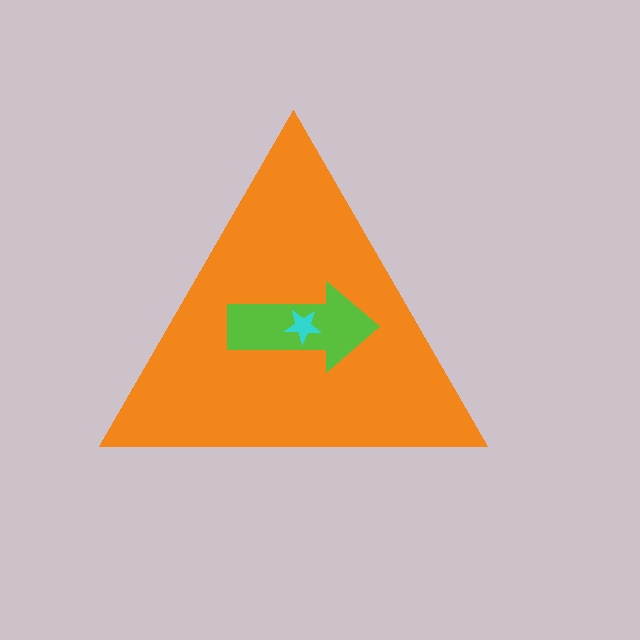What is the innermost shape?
The cyan star.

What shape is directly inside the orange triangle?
The lime arrow.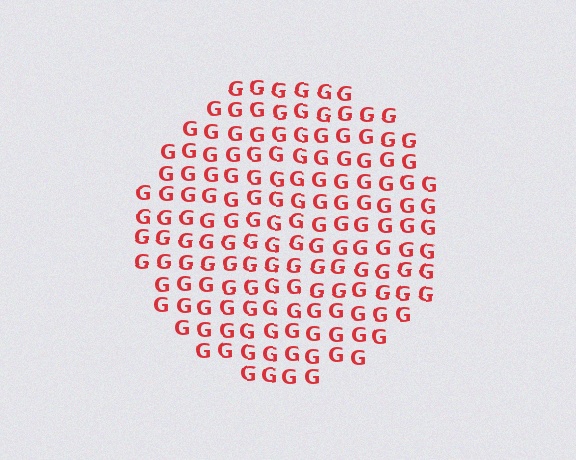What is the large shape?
The large shape is a circle.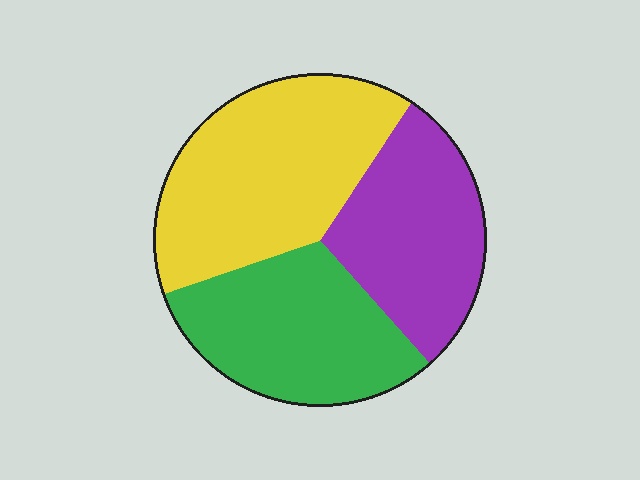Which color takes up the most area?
Yellow, at roughly 40%.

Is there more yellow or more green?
Yellow.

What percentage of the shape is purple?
Purple takes up between a sixth and a third of the shape.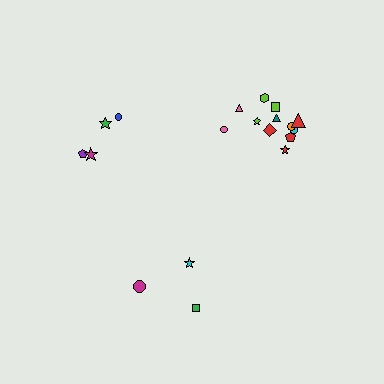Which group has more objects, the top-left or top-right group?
The top-right group.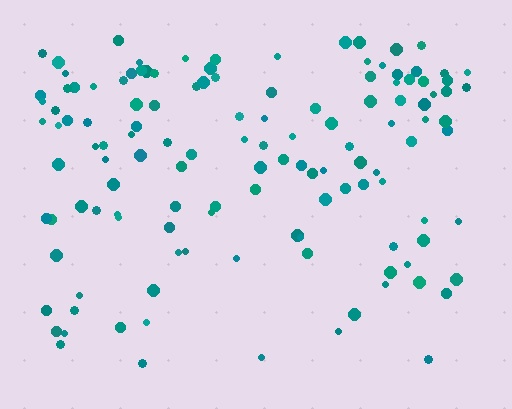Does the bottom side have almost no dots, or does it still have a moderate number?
Still a moderate number, just noticeably fewer than the top.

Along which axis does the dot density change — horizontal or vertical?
Vertical.